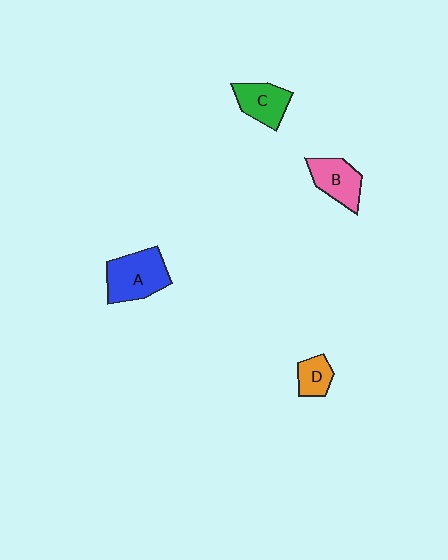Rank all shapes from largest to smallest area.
From largest to smallest: A (blue), B (pink), C (green), D (orange).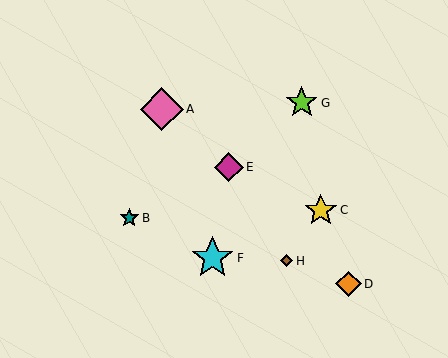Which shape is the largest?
The pink diamond (labeled A) is the largest.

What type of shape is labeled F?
Shape F is a cyan star.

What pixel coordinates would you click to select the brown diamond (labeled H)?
Click at (287, 261) to select the brown diamond H.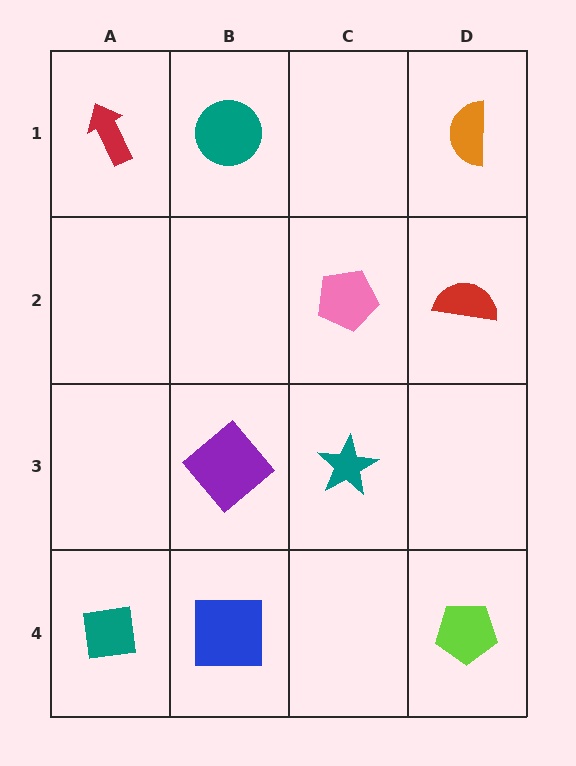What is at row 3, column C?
A teal star.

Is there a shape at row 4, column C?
No, that cell is empty.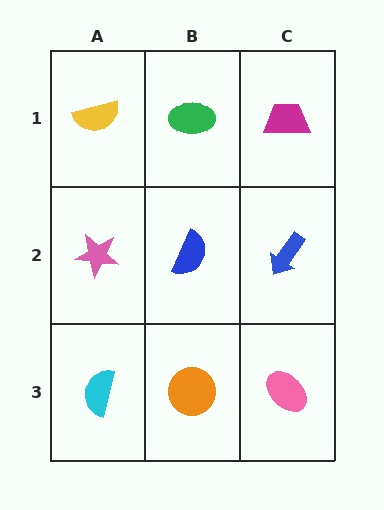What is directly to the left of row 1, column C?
A green ellipse.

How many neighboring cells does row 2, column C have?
3.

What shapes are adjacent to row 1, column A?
A pink star (row 2, column A), a green ellipse (row 1, column B).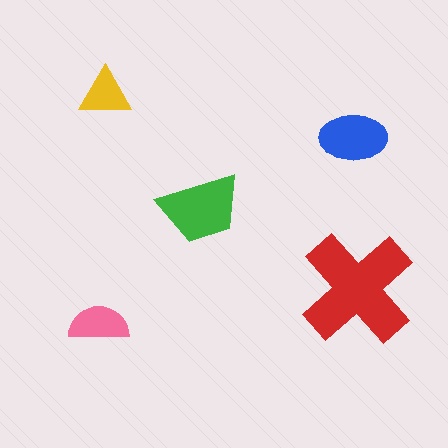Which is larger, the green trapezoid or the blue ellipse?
The green trapezoid.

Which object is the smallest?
The yellow triangle.